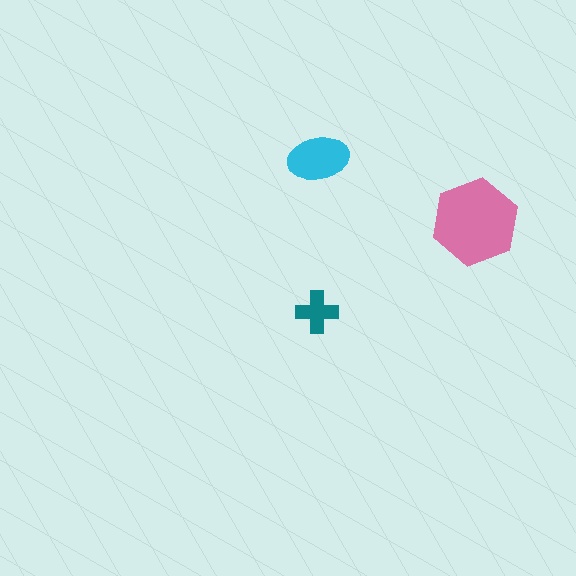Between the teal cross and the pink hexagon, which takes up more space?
The pink hexagon.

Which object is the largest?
The pink hexagon.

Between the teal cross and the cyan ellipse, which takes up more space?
The cyan ellipse.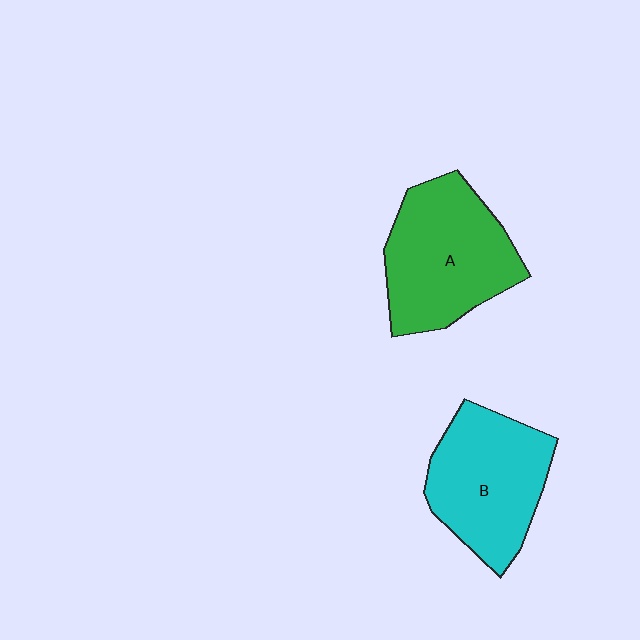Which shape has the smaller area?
Shape B (cyan).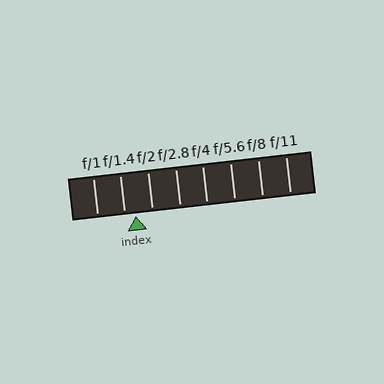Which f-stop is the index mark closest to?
The index mark is closest to f/1.4.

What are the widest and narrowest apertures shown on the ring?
The widest aperture shown is f/1 and the narrowest is f/11.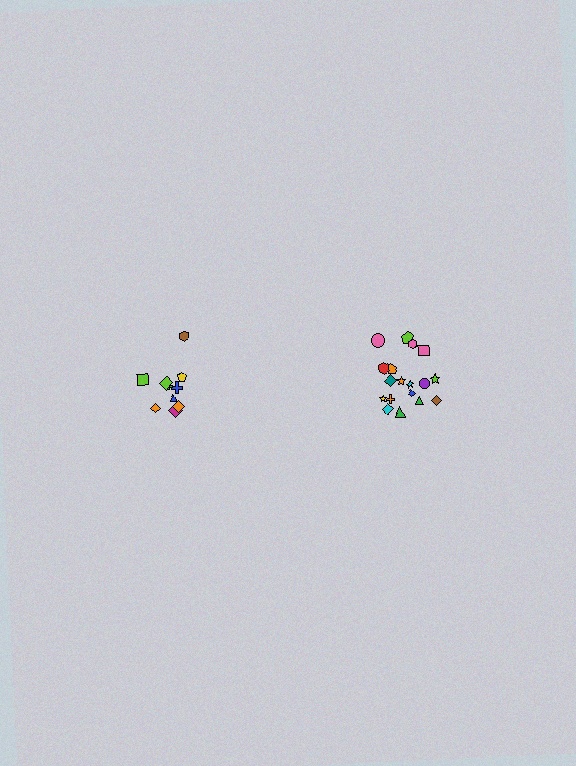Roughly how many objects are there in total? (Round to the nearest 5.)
Roughly 30 objects in total.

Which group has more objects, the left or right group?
The right group.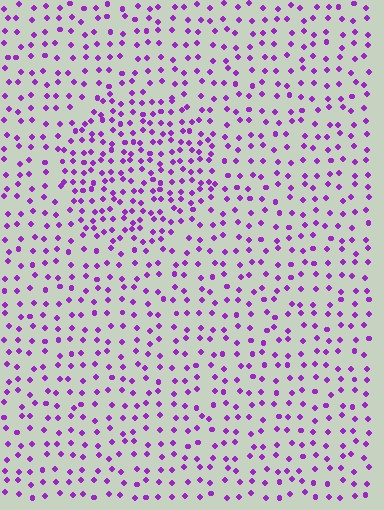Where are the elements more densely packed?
The elements are more densely packed inside the circle boundary.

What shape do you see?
I see a circle.